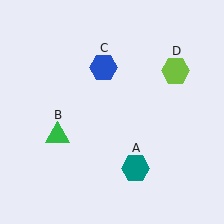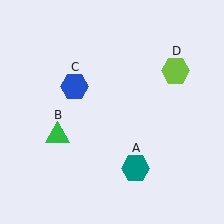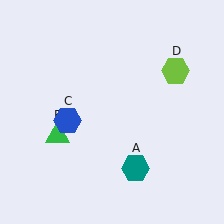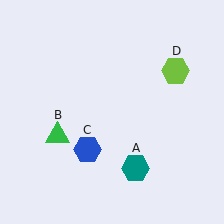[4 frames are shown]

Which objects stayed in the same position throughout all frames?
Teal hexagon (object A) and green triangle (object B) and lime hexagon (object D) remained stationary.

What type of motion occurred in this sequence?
The blue hexagon (object C) rotated counterclockwise around the center of the scene.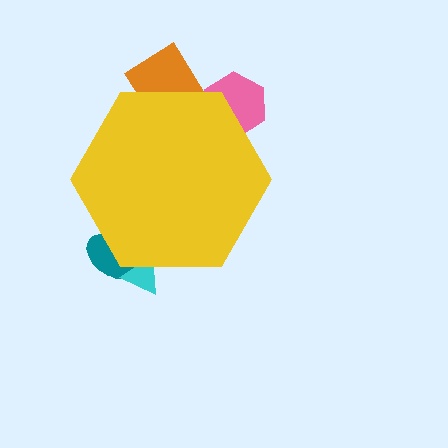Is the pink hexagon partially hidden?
Yes, the pink hexagon is partially hidden behind the yellow hexagon.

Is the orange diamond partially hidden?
Yes, the orange diamond is partially hidden behind the yellow hexagon.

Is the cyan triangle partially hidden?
Yes, the cyan triangle is partially hidden behind the yellow hexagon.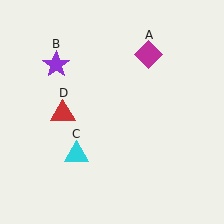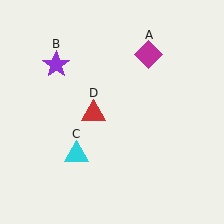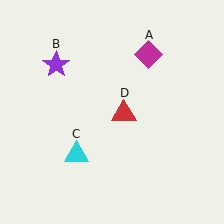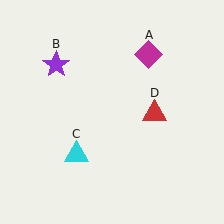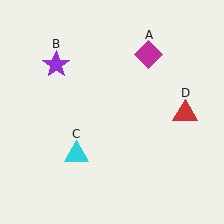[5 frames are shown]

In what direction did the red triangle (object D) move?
The red triangle (object D) moved right.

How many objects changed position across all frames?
1 object changed position: red triangle (object D).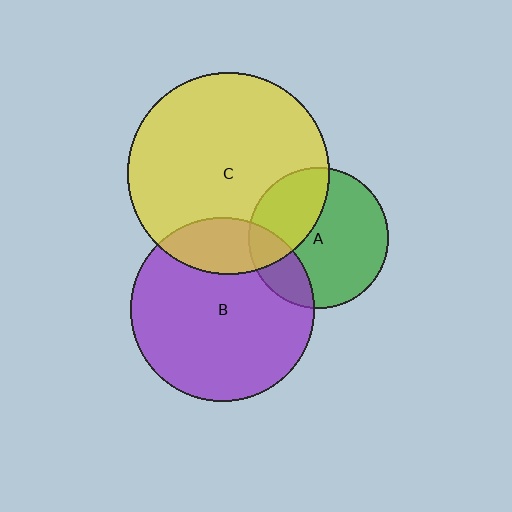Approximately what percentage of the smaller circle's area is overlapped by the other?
Approximately 20%.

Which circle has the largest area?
Circle C (yellow).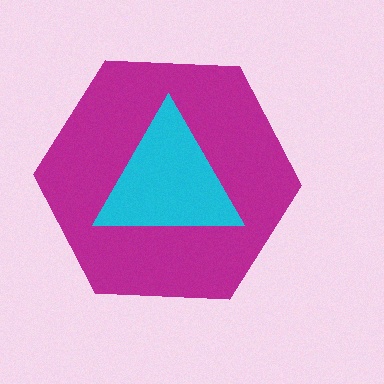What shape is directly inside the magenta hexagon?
The cyan triangle.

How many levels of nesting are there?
2.